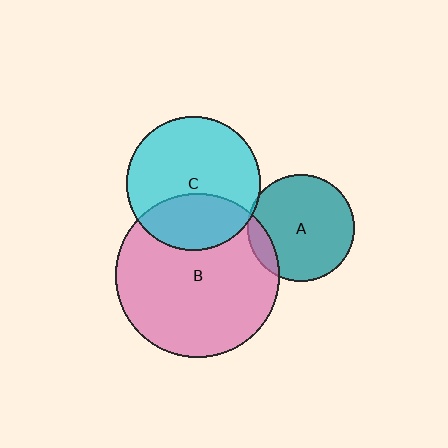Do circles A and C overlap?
Yes.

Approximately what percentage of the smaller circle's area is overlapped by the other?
Approximately 5%.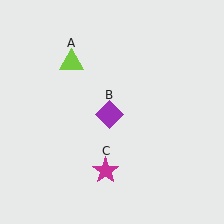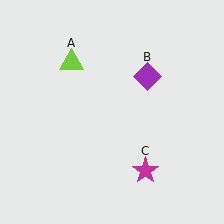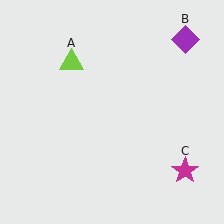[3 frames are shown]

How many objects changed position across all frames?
2 objects changed position: purple diamond (object B), magenta star (object C).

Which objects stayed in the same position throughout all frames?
Lime triangle (object A) remained stationary.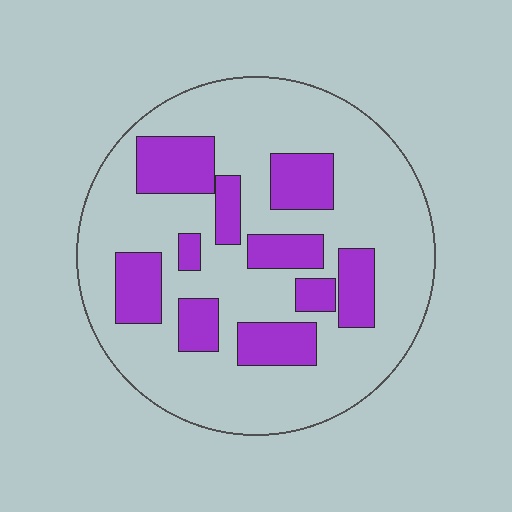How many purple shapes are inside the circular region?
10.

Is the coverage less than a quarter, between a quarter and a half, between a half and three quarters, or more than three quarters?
Between a quarter and a half.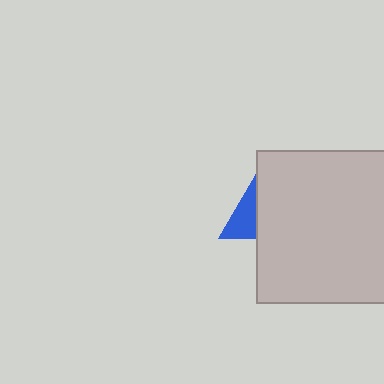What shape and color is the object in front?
The object in front is a light gray rectangle.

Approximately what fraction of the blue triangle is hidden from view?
Roughly 70% of the blue triangle is hidden behind the light gray rectangle.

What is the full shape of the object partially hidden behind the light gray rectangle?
The partially hidden object is a blue triangle.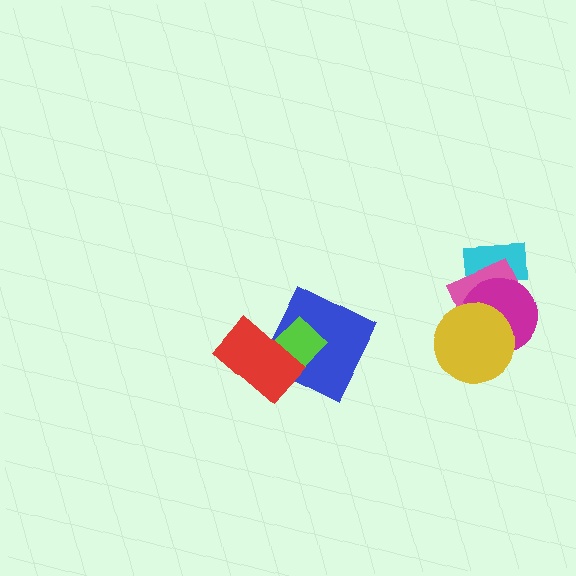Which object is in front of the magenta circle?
The yellow circle is in front of the magenta circle.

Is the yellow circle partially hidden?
No, no other shape covers it.